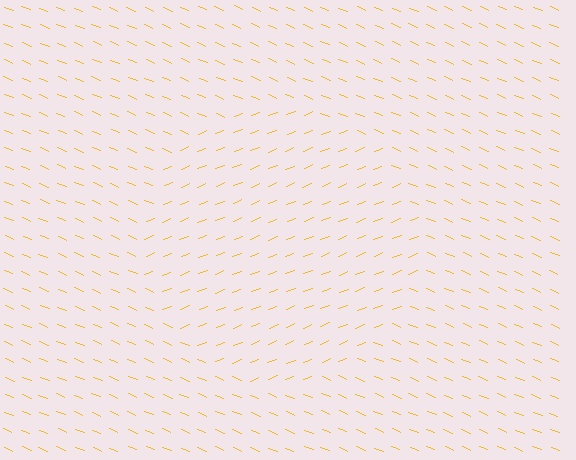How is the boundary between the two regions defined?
The boundary is defined purely by a change in line orientation (approximately 45 degrees difference). All lines are the same color and thickness.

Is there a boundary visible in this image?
Yes, there is a texture boundary formed by a change in line orientation.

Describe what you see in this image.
The image is filled with small yellow line segments. A circle region in the image has lines oriented differently from the surrounding lines, creating a visible texture boundary.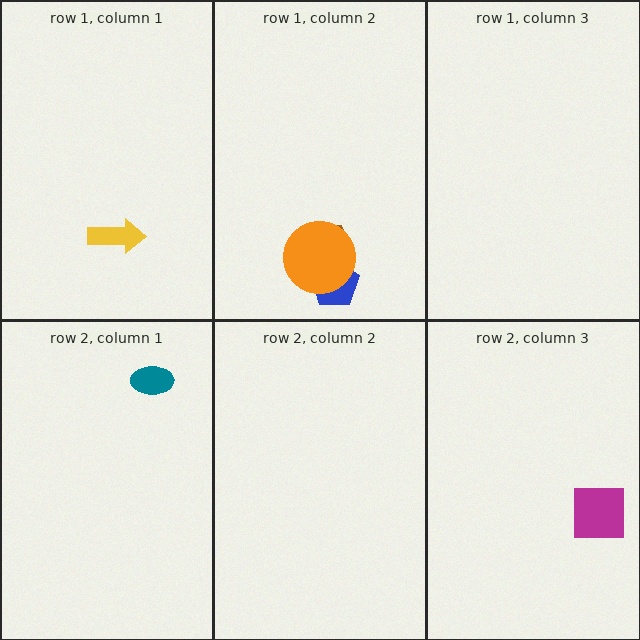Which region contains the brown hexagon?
The row 1, column 2 region.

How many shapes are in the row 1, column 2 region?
3.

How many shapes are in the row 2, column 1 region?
1.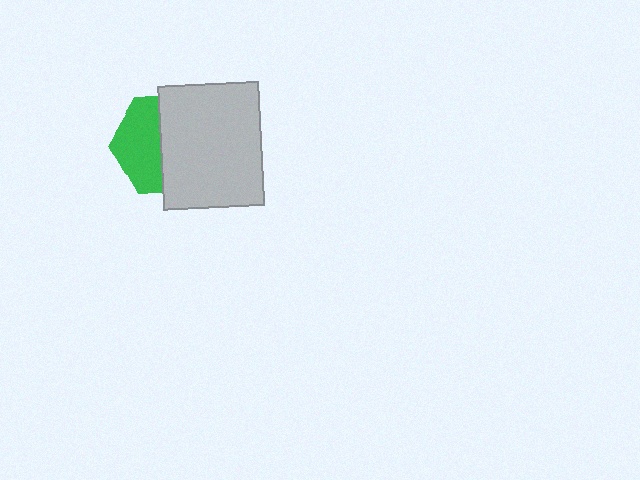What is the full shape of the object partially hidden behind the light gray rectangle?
The partially hidden object is a green hexagon.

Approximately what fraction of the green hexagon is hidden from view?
Roughly 54% of the green hexagon is hidden behind the light gray rectangle.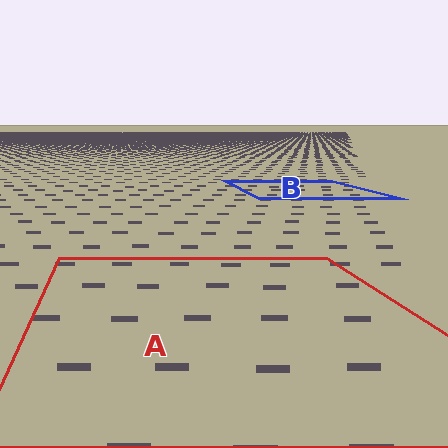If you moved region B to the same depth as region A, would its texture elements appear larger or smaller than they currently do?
They would appear larger. At a closer depth, the same texture elements are projected at a bigger on-screen size.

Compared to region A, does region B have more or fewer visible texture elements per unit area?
Region B has more texture elements per unit area — they are packed more densely because it is farther away.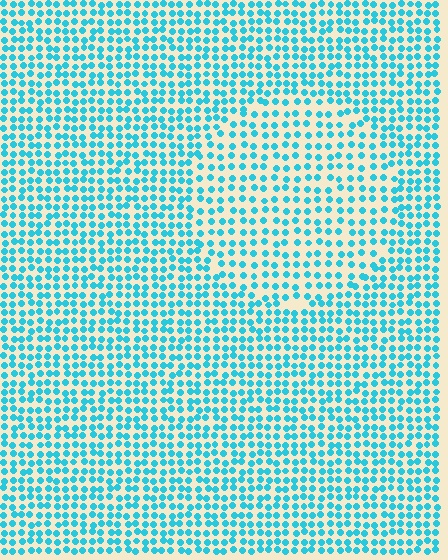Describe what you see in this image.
The image contains small cyan elements arranged at two different densities. A circle-shaped region is visible where the elements are less densely packed than the surrounding area.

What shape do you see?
I see a circle.